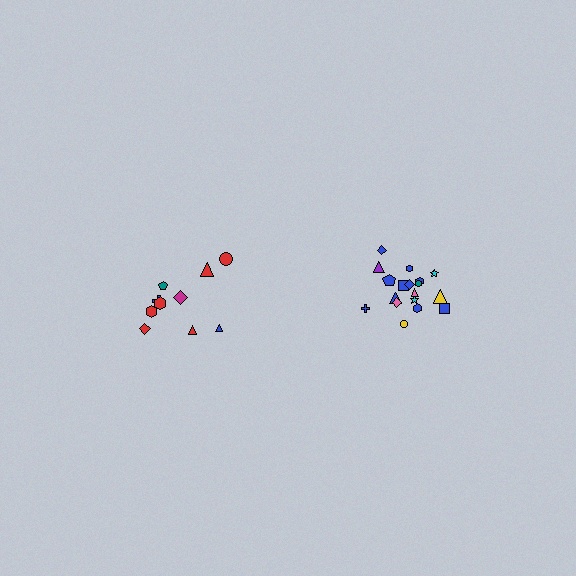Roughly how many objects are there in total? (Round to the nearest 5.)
Roughly 30 objects in total.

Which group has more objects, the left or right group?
The right group.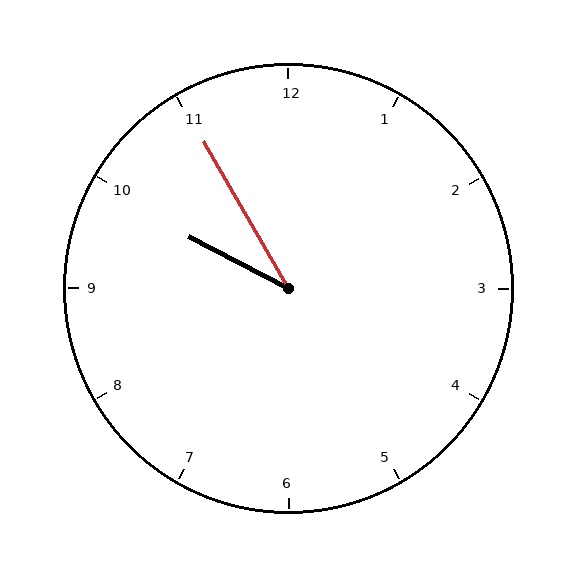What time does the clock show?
9:55.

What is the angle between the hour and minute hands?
Approximately 32 degrees.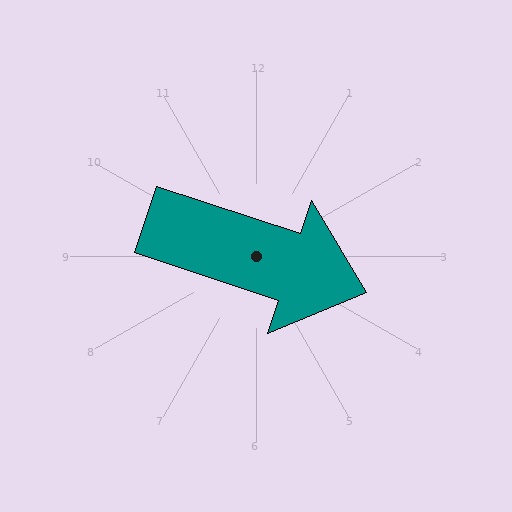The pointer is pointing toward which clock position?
Roughly 4 o'clock.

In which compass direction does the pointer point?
East.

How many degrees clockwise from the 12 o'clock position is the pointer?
Approximately 108 degrees.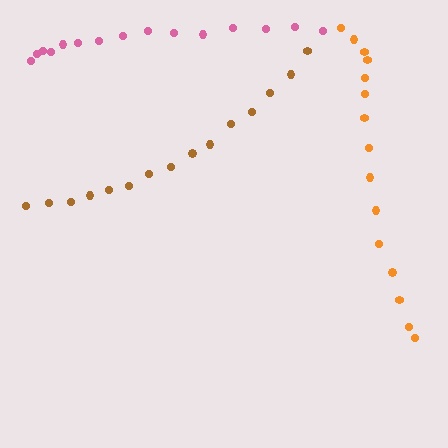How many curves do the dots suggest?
There are 3 distinct paths.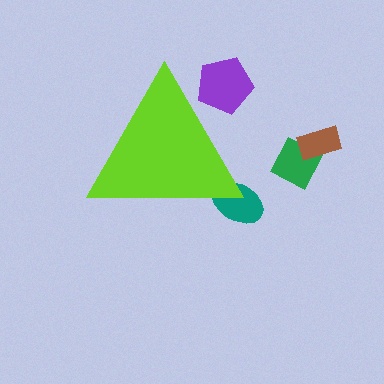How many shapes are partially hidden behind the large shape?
2 shapes are partially hidden.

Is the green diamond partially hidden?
No, the green diamond is fully visible.